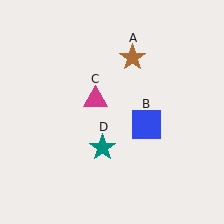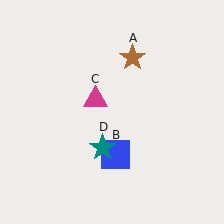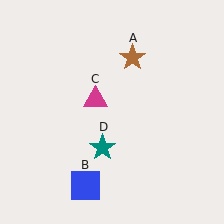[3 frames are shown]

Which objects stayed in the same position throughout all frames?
Brown star (object A) and magenta triangle (object C) and teal star (object D) remained stationary.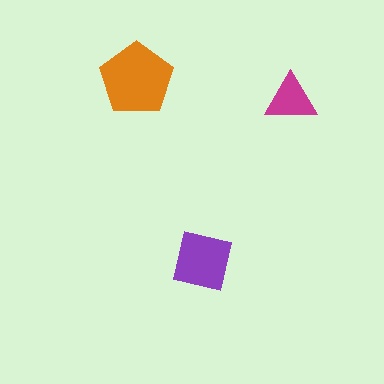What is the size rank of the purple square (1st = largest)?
2nd.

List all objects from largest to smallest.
The orange pentagon, the purple square, the magenta triangle.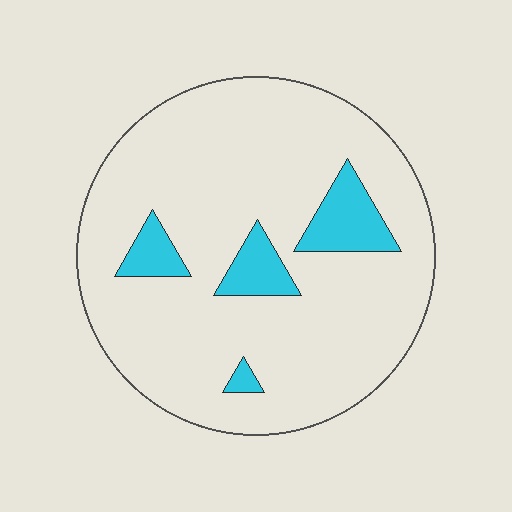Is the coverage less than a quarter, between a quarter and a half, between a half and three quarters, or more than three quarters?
Less than a quarter.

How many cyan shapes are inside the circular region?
4.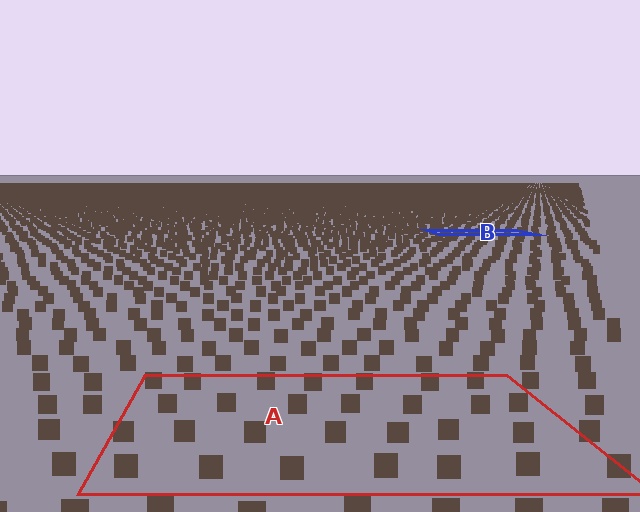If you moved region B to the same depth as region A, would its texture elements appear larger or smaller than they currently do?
They would appear larger. At a closer depth, the same texture elements are projected at a bigger on-screen size.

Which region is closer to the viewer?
Region A is closer. The texture elements there are larger and more spread out.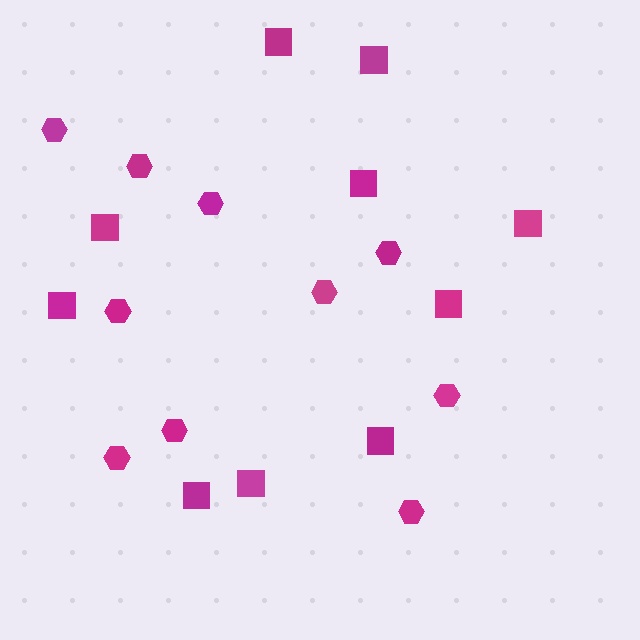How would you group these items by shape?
There are 2 groups: one group of squares (10) and one group of hexagons (10).